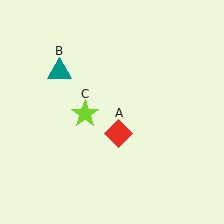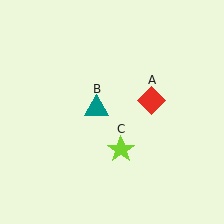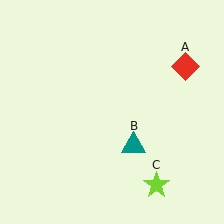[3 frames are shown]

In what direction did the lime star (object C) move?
The lime star (object C) moved down and to the right.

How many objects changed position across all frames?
3 objects changed position: red diamond (object A), teal triangle (object B), lime star (object C).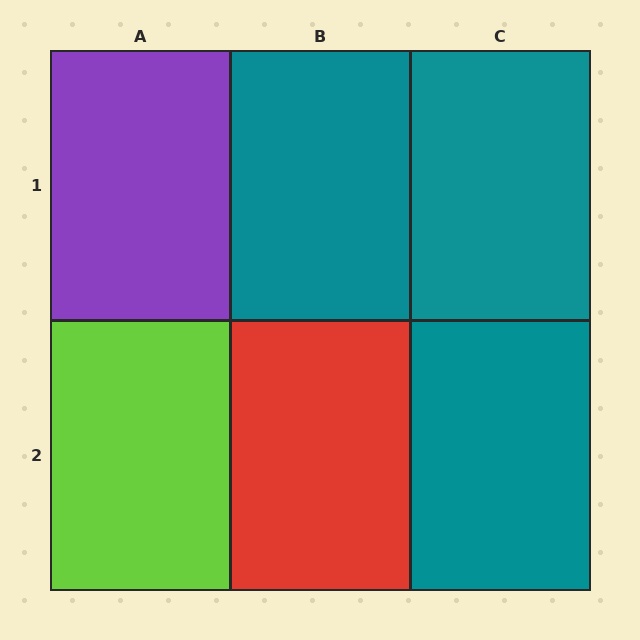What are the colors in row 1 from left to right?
Purple, teal, teal.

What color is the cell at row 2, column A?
Lime.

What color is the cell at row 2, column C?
Teal.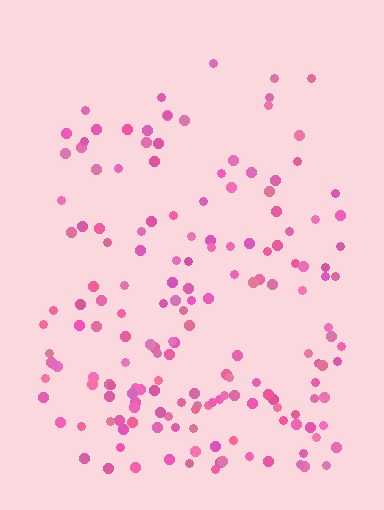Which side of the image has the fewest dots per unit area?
The top.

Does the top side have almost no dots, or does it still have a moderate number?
Still a moderate number, just noticeably fewer than the bottom.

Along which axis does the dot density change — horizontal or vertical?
Vertical.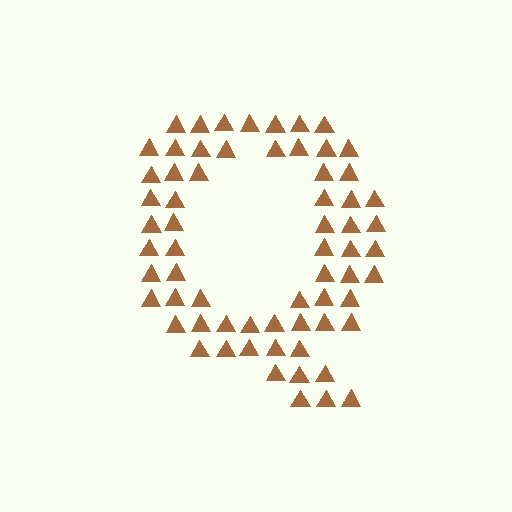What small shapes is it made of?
It is made of small triangles.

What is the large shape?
The large shape is the letter Q.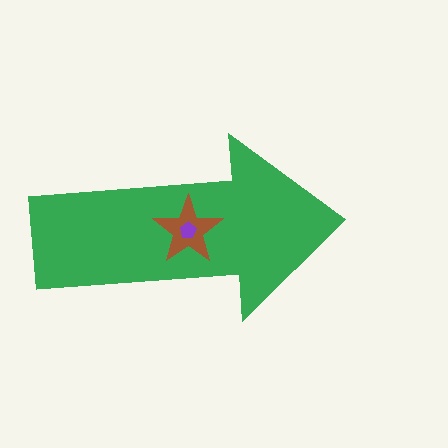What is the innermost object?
The purple pentagon.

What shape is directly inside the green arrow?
The brown star.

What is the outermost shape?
The green arrow.